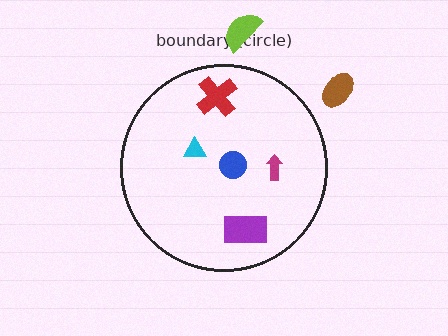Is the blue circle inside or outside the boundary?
Inside.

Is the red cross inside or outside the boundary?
Inside.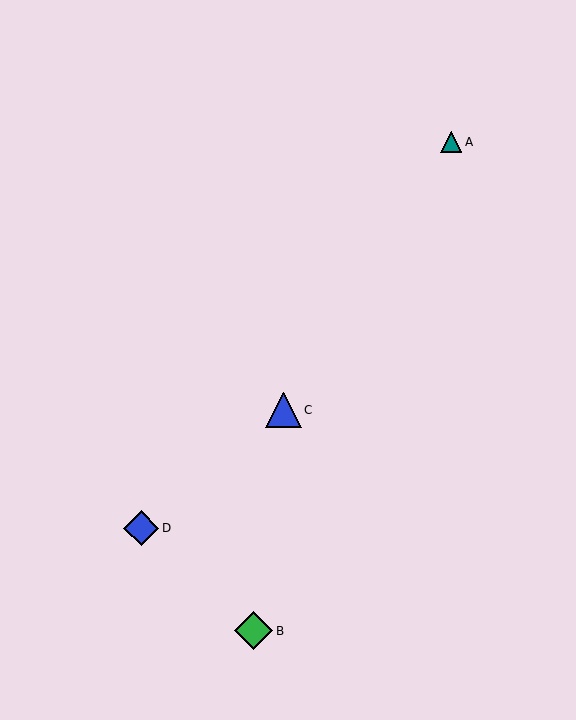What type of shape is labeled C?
Shape C is a blue triangle.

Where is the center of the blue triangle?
The center of the blue triangle is at (284, 410).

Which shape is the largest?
The green diamond (labeled B) is the largest.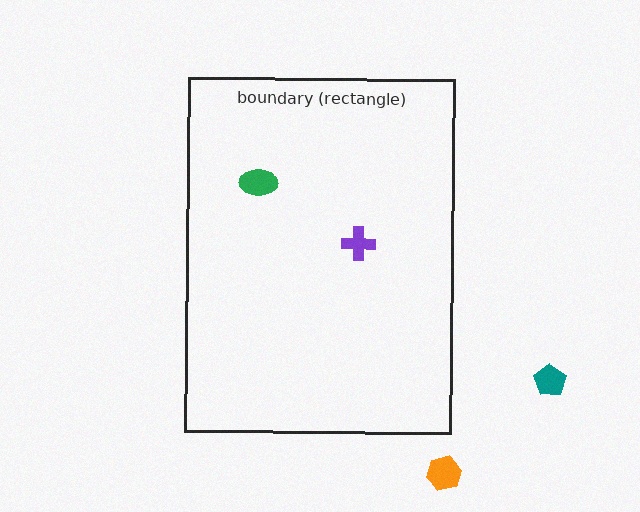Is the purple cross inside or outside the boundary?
Inside.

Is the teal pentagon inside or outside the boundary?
Outside.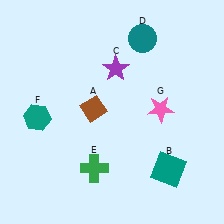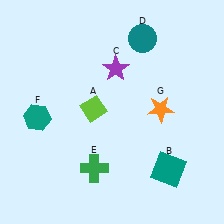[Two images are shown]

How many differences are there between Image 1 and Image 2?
There are 2 differences between the two images.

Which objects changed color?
A changed from brown to lime. G changed from pink to orange.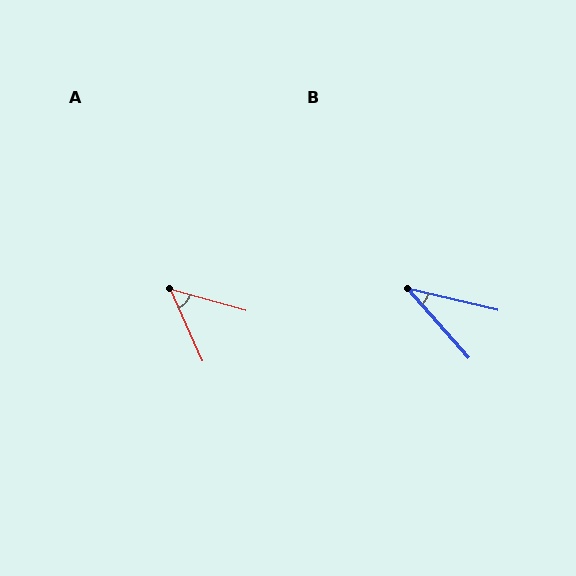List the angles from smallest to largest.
B (35°), A (50°).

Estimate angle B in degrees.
Approximately 35 degrees.